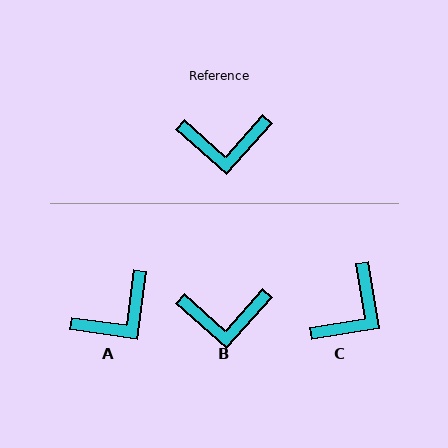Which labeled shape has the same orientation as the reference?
B.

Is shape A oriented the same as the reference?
No, it is off by about 34 degrees.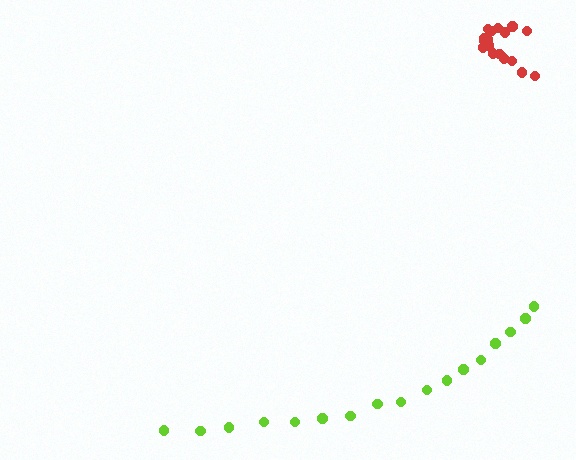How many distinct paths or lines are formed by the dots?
There are 2 distinct paths.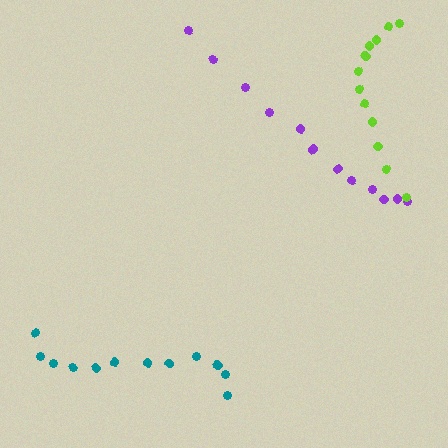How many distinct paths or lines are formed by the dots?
There are 3 distinct paths.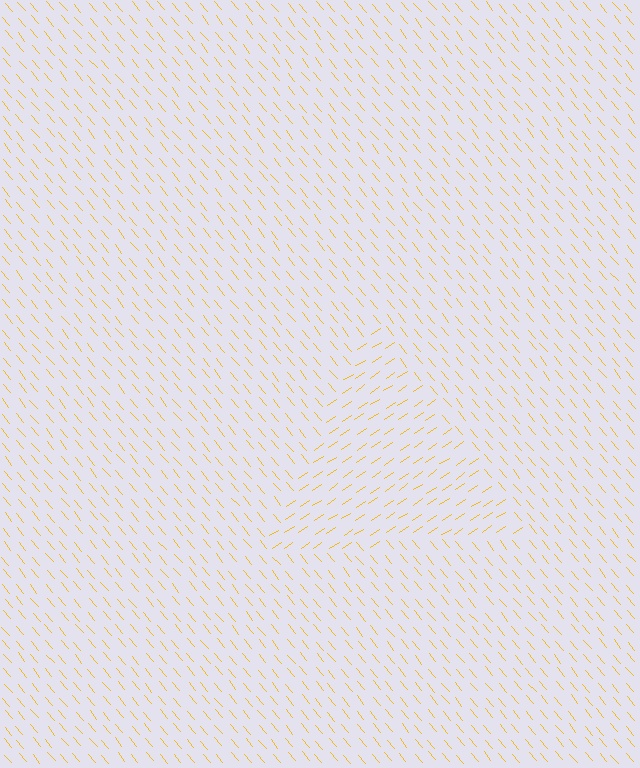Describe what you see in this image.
The image is filled with small yellow line segments. A triangle region in the image has lines oriented differently from the surrounding lines, creating a visible texture boundary.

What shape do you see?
I see a triangle.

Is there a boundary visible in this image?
Yes, there is a texture boundary formed by a change in line orientation.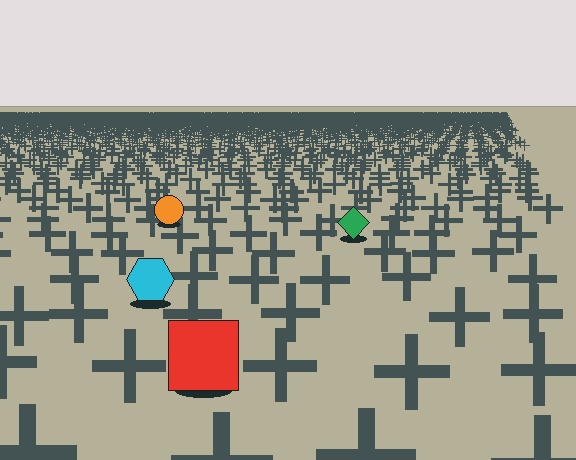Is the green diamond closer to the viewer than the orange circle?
Yes. The green diamond is closer — you can tell from the texture gradient: the ground texture is coarser near it.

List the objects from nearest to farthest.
From nearest to farthest: the red square, the cyan hexagon, the green diamond, the orange circle.